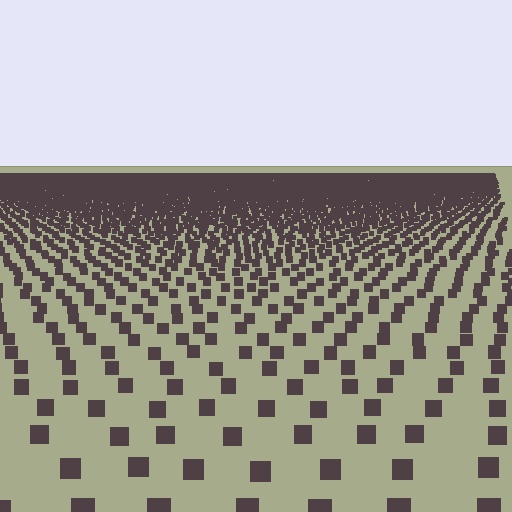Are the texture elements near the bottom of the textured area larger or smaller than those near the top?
Larger. Near the bottom, elements are closer to the viewer and appear at a bigger on-screen size.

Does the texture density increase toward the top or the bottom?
Density increases toward the top.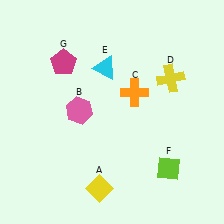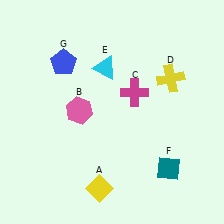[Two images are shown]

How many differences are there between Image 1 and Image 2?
There are 3 differences between the two images.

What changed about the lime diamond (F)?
In Image 1, F is lime. In Image 2, it changed to teal.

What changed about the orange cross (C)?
In Image 1, C is orange. In Image 2, it changed to magenta.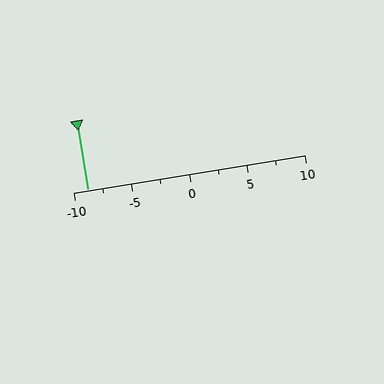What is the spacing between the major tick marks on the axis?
The major ticks are spaced 5 apart.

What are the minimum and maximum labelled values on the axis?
The axis runs from -10 to 10.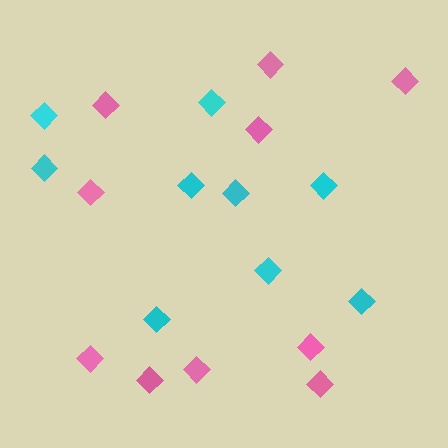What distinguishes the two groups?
There are 2 groups: one group of cyan diamonds (9) and one group of pink diamonds (10).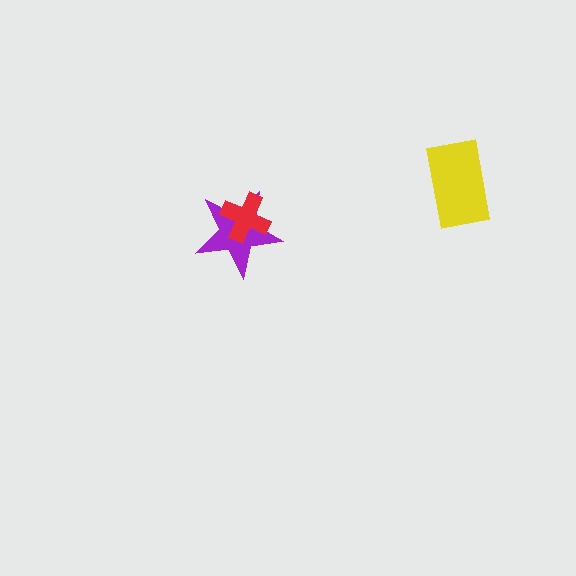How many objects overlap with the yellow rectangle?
0 objects overlap with the yellow rectangle.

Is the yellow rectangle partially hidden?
No, no other shape covers it.